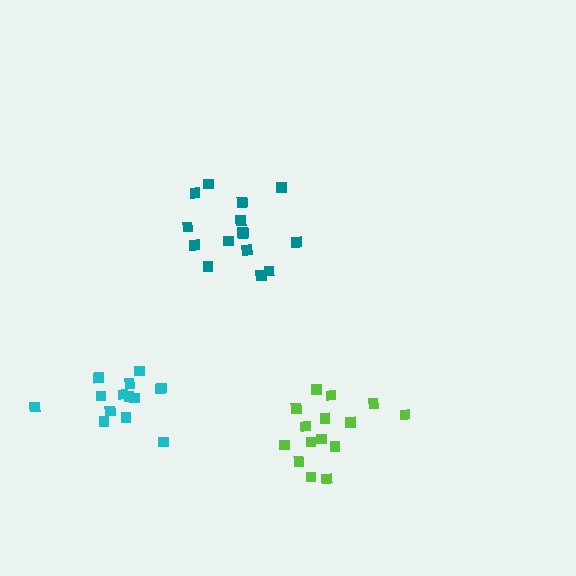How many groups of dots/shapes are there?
There are 3 groups.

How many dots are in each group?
Group 1: 15 dots, Group 2: 15 dots, Group 3: 14 dots (44 total).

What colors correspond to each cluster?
The clusters are colored: teal, lime, cyan.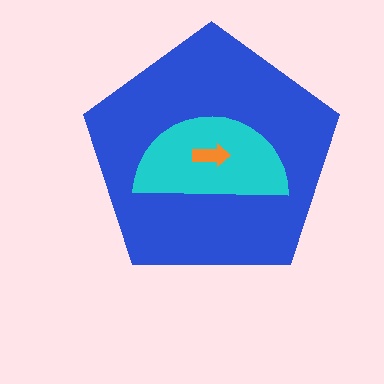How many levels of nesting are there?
3.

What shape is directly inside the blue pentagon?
The cyan semicircle.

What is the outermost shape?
The blue pentagon.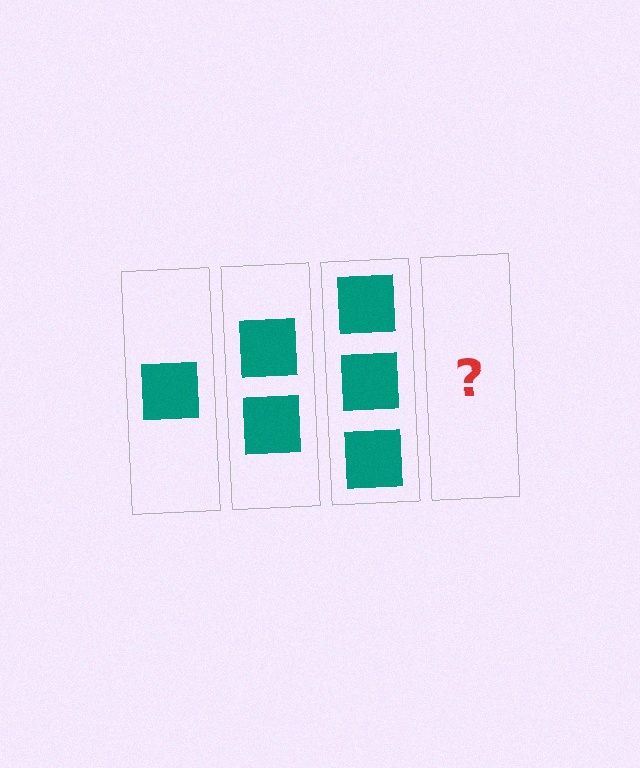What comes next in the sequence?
The next element should be 4 squares.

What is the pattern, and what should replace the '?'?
The pattern is that each step adds one more square. The '?' should be 4 squares.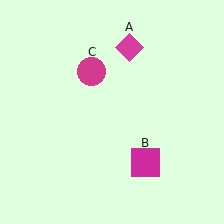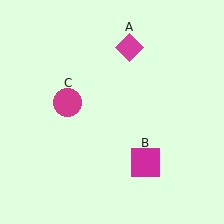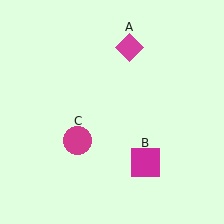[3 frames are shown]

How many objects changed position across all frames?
1 object changed position: magenta circle (object C).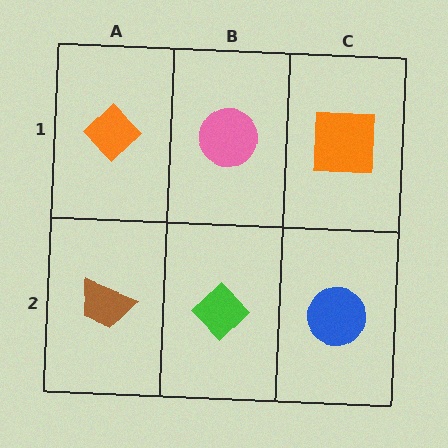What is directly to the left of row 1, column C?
A pink circle.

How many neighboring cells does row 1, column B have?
3.